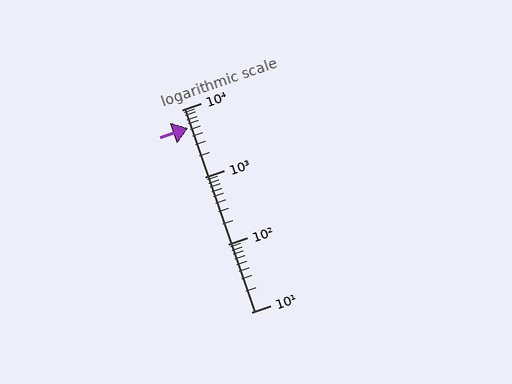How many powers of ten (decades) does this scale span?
The scale spans 3 decades, from 10 to 10000.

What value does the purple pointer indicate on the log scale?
The pointer indicates approximately 5400.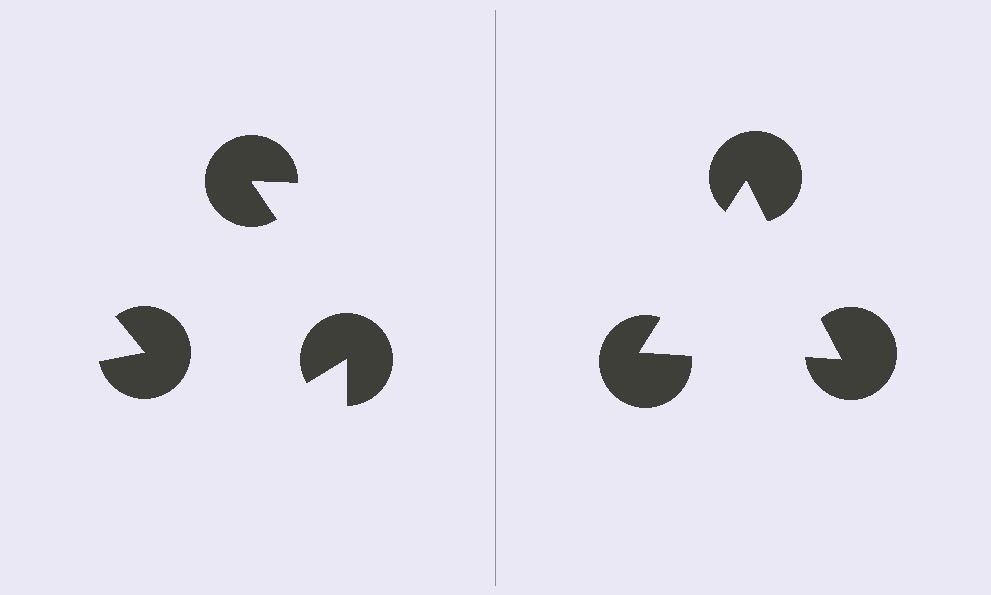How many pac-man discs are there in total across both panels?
6 — 3 on each side.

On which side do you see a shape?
An illusory triangle appears on the right side. On the left side the wedge cuts are rotated, so no coherent shape forms.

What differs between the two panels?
The pac-man discs are positioned identically on both sides; only the wedge orientations differ. On the right they align to a triangle; on the left they are misaligned.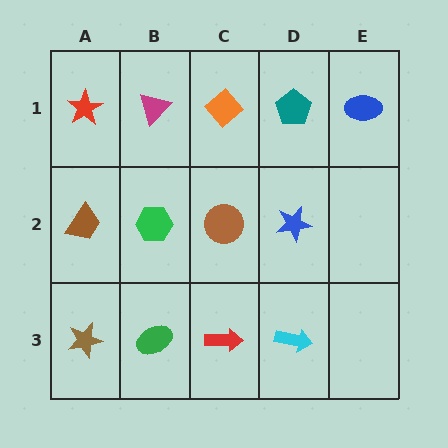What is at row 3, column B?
A green ellipse.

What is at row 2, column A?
A brown trapezoid.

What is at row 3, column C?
A red arrow.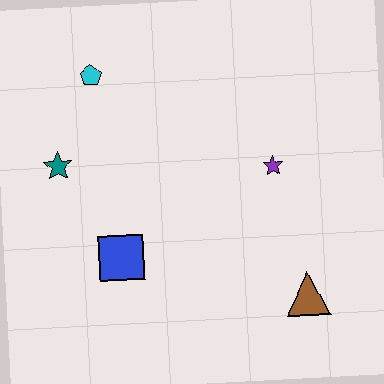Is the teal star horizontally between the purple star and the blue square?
No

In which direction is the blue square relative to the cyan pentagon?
The blue square is below the cyan pentagon.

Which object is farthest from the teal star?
The brown triangle is farthest from the teal star.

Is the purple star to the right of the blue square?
Yes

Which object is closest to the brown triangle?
The purple star is closest to the brown triangle.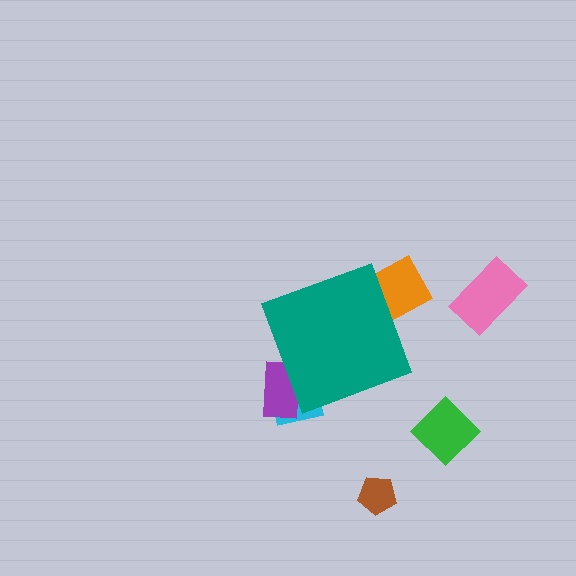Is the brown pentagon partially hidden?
No, the brown pentagon is fully visible.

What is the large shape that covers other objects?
A teal diamond.